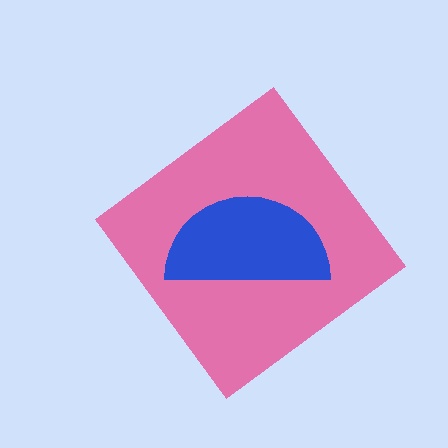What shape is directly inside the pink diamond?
The blue semicircle.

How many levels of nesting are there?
2.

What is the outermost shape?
The pink diamond.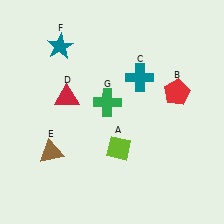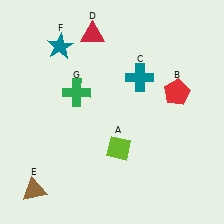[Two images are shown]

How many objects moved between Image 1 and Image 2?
3 objects moved between the two images.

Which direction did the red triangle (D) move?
The red triangle (D) moved up.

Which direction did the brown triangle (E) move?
The brown triangle (E) moved down.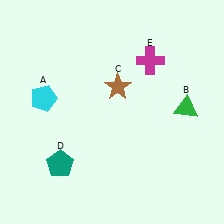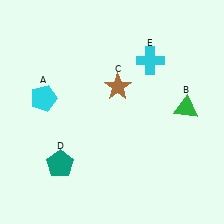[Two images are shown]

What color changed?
The cross (E) changed from magenta in Image 1 to cyan in Image 2.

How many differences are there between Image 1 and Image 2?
There is 1 difference between the two images.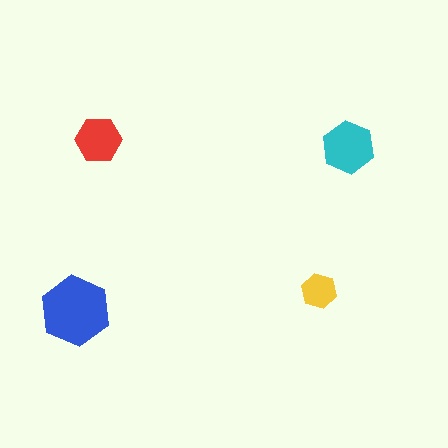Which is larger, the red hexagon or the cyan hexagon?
The cyan one.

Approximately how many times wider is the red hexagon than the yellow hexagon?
About 1.5 times wider.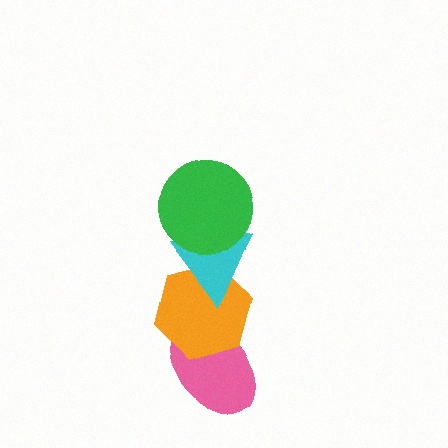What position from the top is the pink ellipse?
The pink ellipse is 4th from the top.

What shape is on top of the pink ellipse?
The orange hexagon is on top of the pink ellipse.